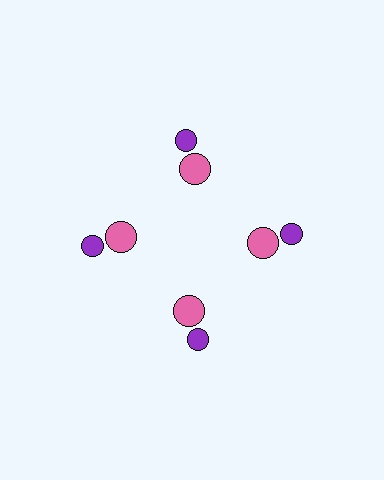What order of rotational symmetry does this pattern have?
This pattern has 4-fold rotational symmetry.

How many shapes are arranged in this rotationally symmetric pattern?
There are 8 shapes, arranged in 4 groups of 2.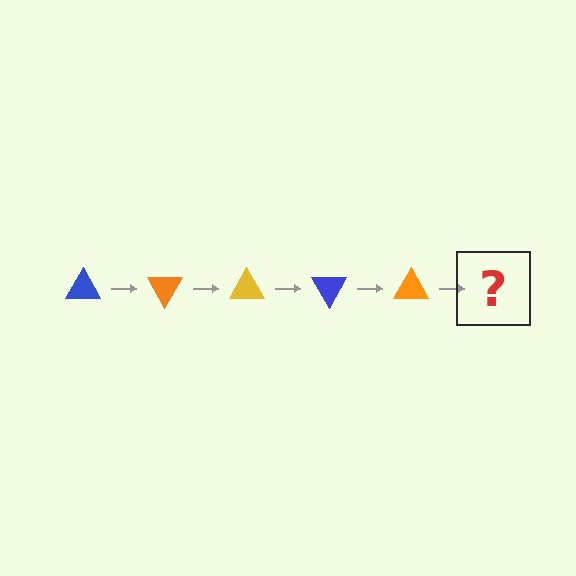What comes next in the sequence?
The next element should be a yellow triangle, rotated 300 degrees from the start.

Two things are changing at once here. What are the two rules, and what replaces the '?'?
The two rules are that it rotates 60 degrees each step and the color cycles through blue, orange, and yellow. The '?' should be a yellow triangle, rotated 300 degrees from the start.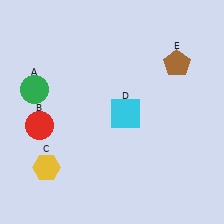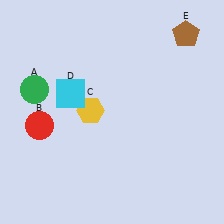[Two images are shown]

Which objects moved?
The objects that moved are: the yellow hexagon (C), the cyan square (D), the brown pentagon (E).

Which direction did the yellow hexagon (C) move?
The yellow hexagon (C) moved up.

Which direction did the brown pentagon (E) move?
The brown pentagon (E) moved up.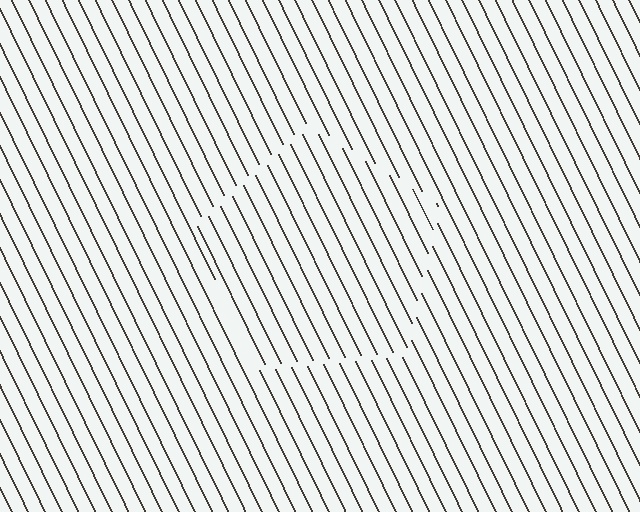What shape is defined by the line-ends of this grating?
An illusory pentagon. The interior of the shape contains the same grating, shifted by half a period — the contour is defined by the phase discontinuity where line-ends from the inner and outer gratings abut.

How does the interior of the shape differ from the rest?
The interior of the shape contains the same grating, shifted by half a period — the contour is defined by the phase discontinuity where line-ends from the inner and outer gratings abut.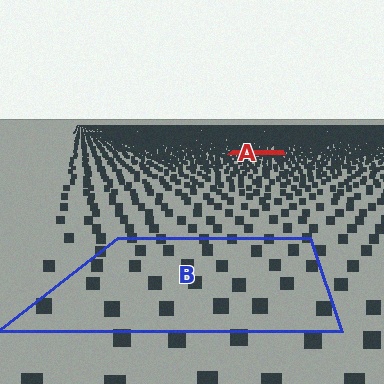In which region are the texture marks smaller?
The texture marks are smaller in region A, because it is farther away.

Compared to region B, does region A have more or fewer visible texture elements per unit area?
Region A has more texture elements per unit area — they are packed more densely because it is farther away.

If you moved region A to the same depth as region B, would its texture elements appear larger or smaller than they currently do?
They would appear larger. At a closer depth, the same texture elements are projected at a bigger on-screen size.